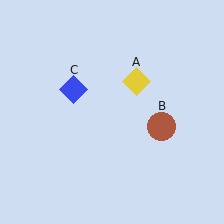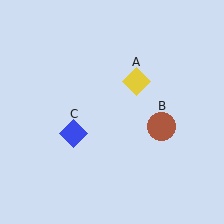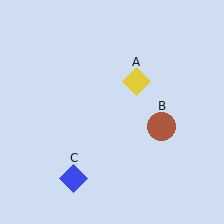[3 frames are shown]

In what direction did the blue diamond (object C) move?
The blue diamond (object C) moved down.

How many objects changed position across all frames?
1 object changed position: blue diamond (object C).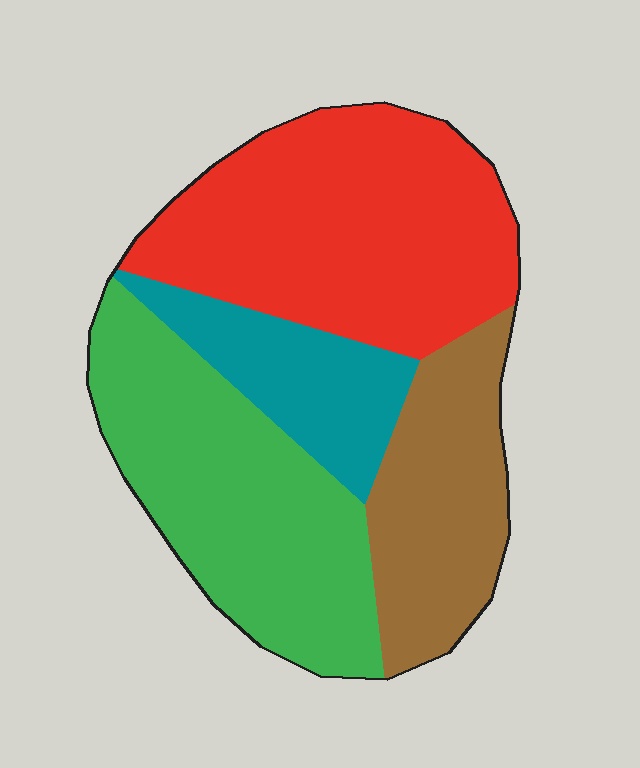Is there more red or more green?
Red.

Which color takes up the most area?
Red, at roughly 35%.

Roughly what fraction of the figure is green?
Green covers roughly 30% of the figure.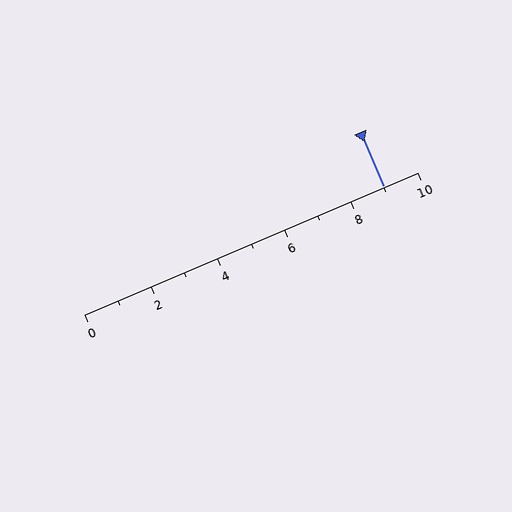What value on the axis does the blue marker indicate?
The marker indicates approximately 9.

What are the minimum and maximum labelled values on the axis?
The axis runs from 0 to 10.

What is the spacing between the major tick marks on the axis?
The major ticks are spaced 2 apart.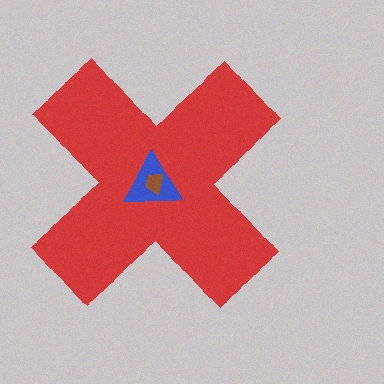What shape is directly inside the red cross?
The blue triangle.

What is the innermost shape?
The brown trapezoid.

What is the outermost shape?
The red cross.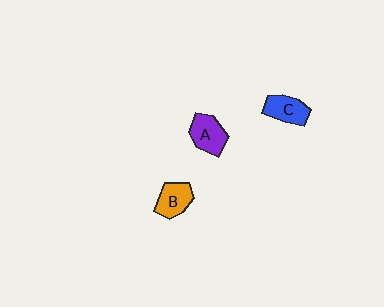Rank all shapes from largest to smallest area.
From largest to smallest: A (purple), C (blue), B (orange).